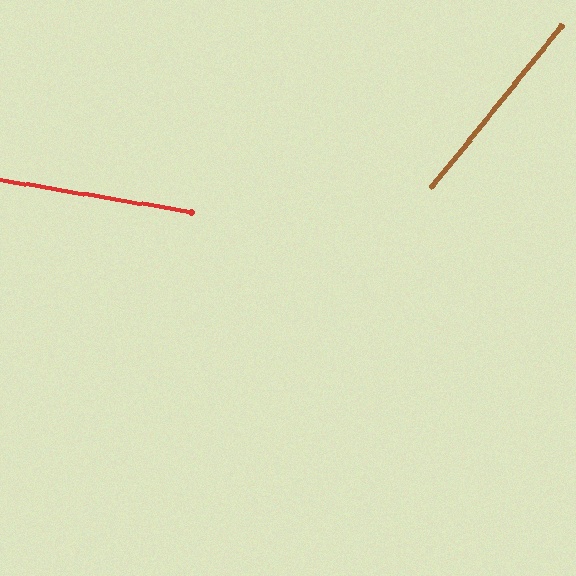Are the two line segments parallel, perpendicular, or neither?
Neither parallel nor perpendicular — they differ by about 61°.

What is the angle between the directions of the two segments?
Approximately 61 degrees.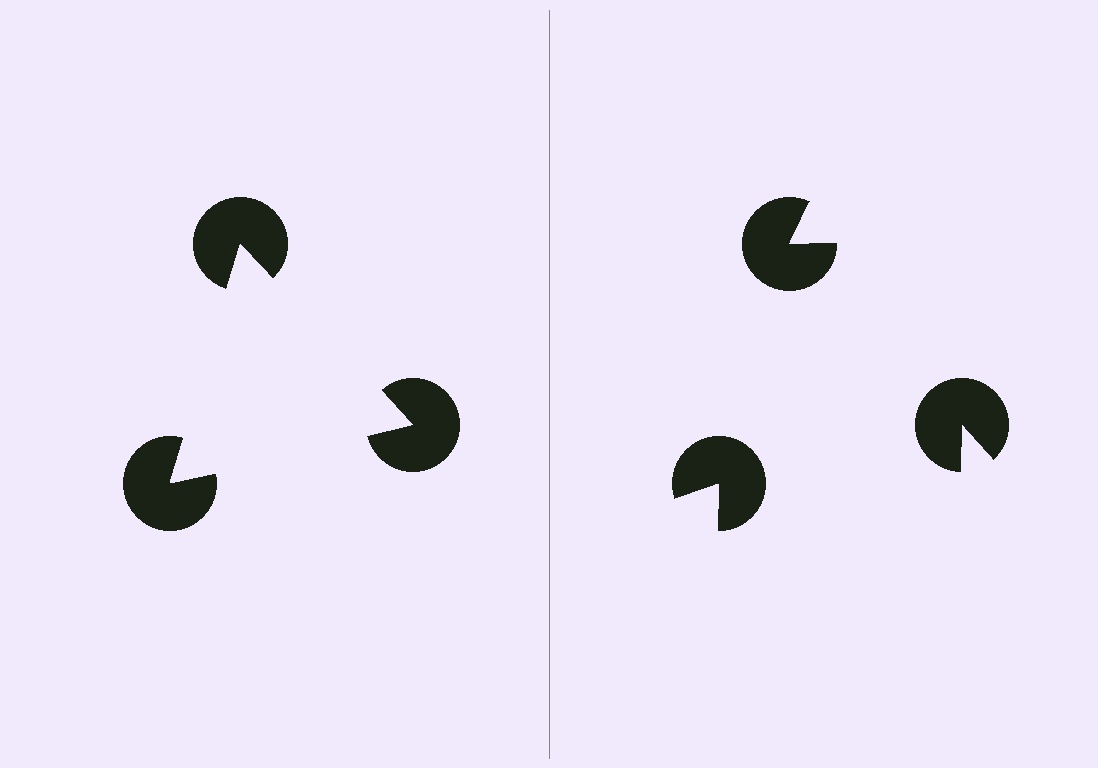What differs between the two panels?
The pac-man discs are positioned identically on both sides; only the wedge orientations differ. On the left they align to a triangle; on the right they are misaligned.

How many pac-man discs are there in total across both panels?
6 — 3 on each side.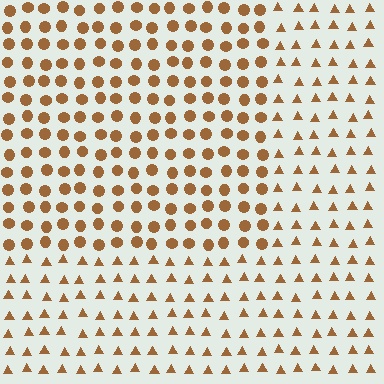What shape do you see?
I see a rectangle.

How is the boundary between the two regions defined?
The boundary is defined by a change in element shape: circles inside vs. triangles outside. All elements share the same color and spacing.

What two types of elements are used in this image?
The image uses circles inside the rectangle region and triangles outside it.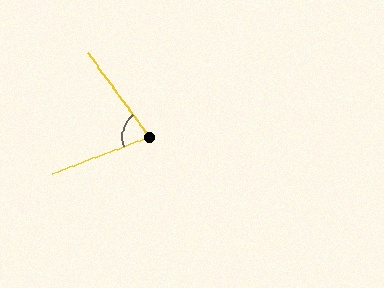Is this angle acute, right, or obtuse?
It is acute.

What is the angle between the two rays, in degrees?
Approximately 75 degrees.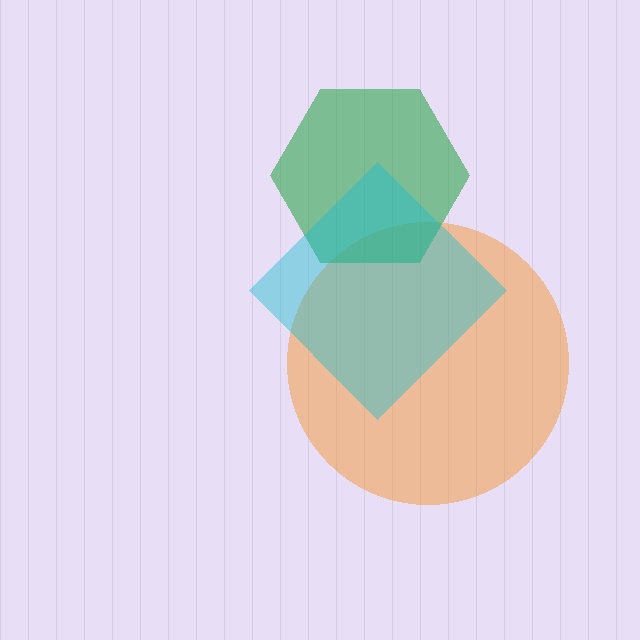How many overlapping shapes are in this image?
There are 3 overlapping shapes in the image.